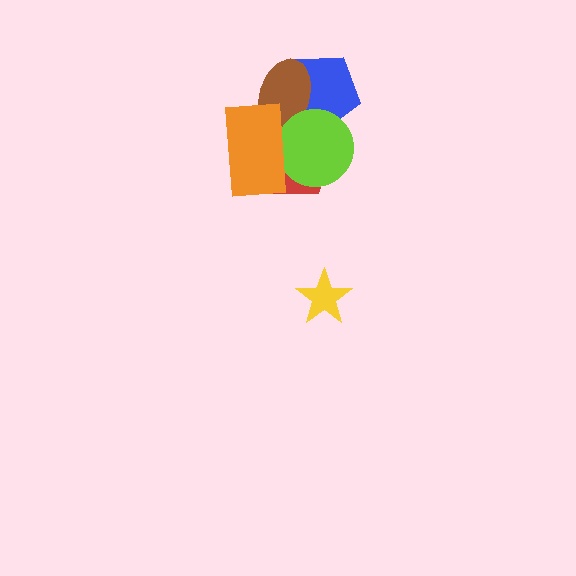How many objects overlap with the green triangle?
5 objects overlap with the green triangle.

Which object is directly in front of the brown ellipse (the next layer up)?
The red pentagon is directly in front of the brown ellipse.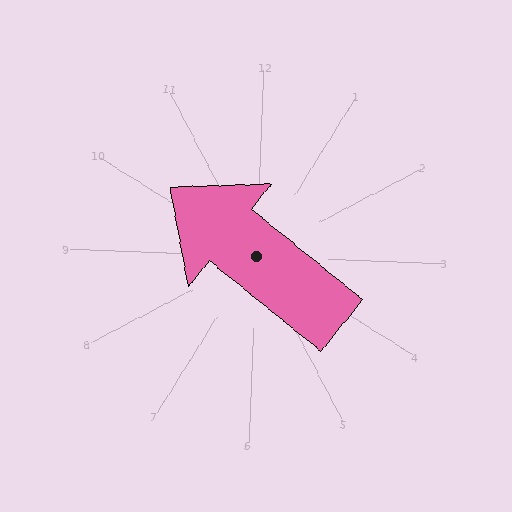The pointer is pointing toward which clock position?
Roughly 10 o'clock.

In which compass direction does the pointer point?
Northwest.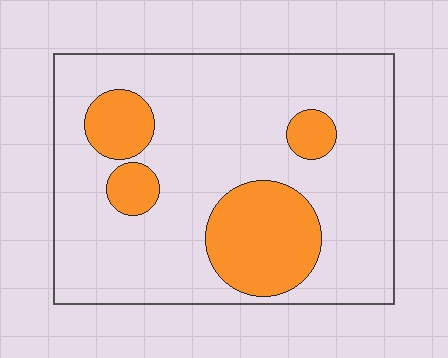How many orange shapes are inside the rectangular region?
4.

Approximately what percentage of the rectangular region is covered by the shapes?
Approximately 20%.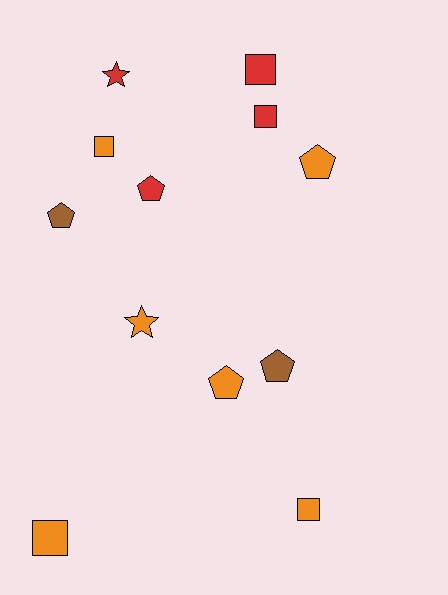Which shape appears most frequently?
Pentagon, with 5 objects.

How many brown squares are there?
There are no brown squares.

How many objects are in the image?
There are 12 objects.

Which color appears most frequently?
Orange, with 6 objects.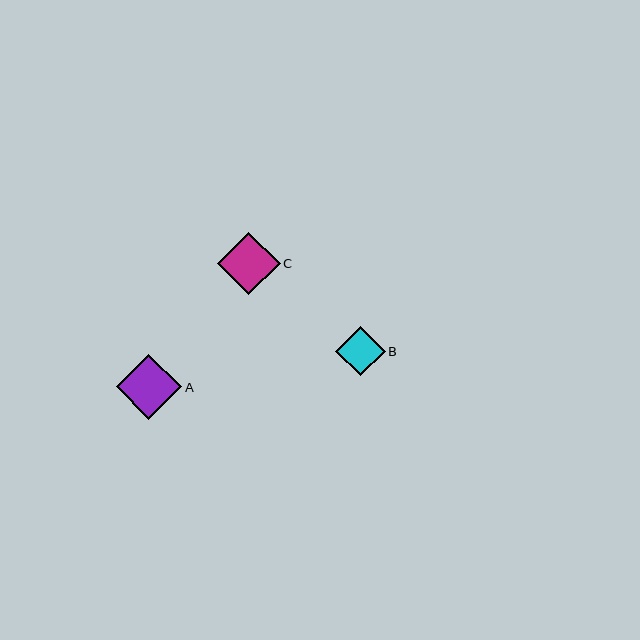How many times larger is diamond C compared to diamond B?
Diamond C is approximately 1.3 times the size of diamond B.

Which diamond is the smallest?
Diamond B is the smallest with a size of approximately 49 pixels.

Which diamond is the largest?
Diamond A is the largest with a size of approximately 65 pixels.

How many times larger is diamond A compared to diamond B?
Diamond A is approximately 1.3 times the size of diamond B.